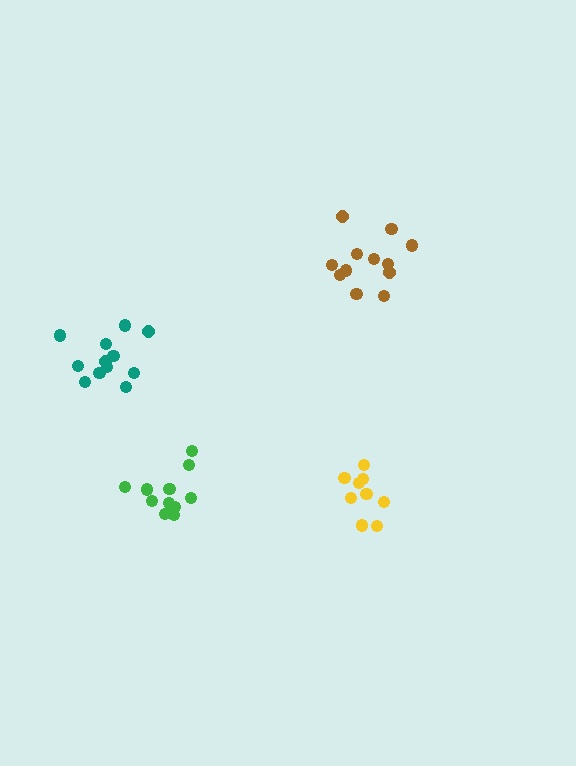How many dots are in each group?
Group 1: 13 dots, Group 2: 11 dots, Group 3: 9 dots, Group 4: 12 dots (45 total).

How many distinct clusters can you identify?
There are 4 distinct clusters.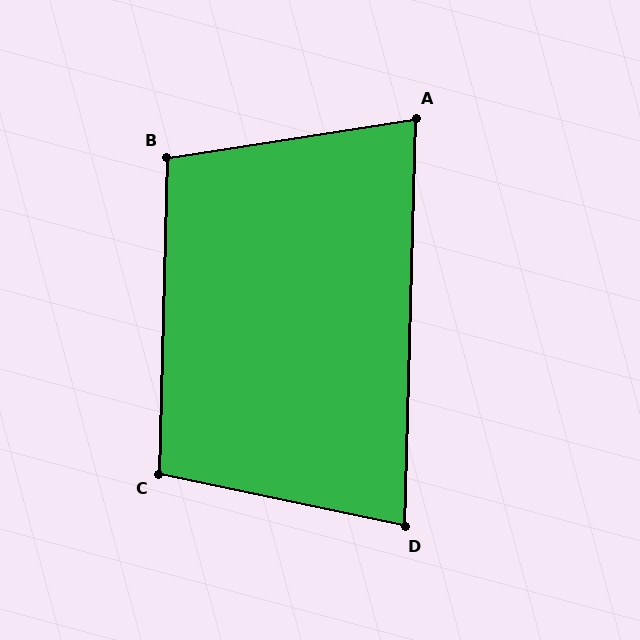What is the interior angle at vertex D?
Approximately 80 degrees (acute).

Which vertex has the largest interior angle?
C, at approximately 100 degrees.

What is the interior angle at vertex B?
Approximately 100 degrees (obtuse).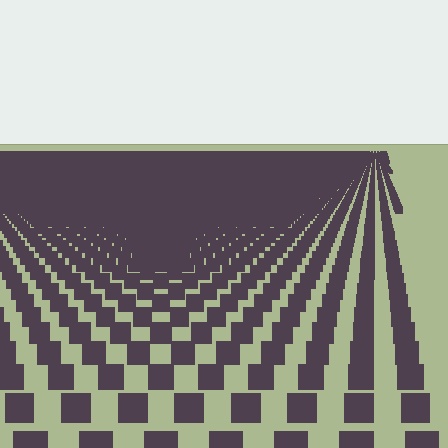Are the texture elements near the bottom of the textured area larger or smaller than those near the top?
Larger. Near the bottom, elements are closer to the viewer and appear at a bigger on-screen size.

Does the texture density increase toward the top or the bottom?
Density increases toward the top.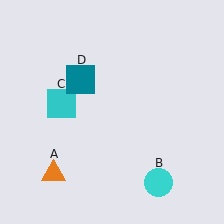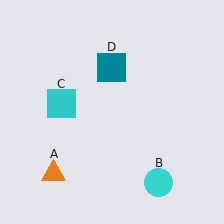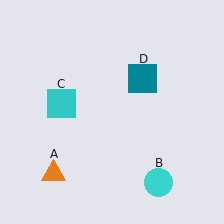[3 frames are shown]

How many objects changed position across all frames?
1 object changed position: teal square (object D).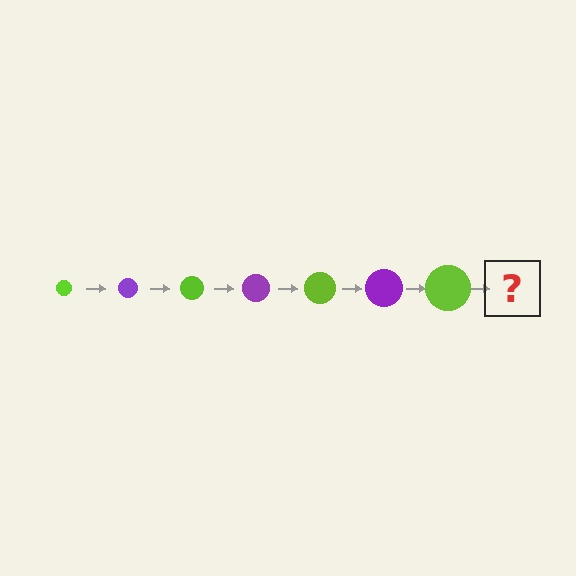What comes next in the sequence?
The next element should be a purple circle, larger than the previous one.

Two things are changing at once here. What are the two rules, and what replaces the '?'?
The two rules are that the circle grows larger each step and the color cycles through lime and purple. The '?' should be a purple circle, larger than the previous one.